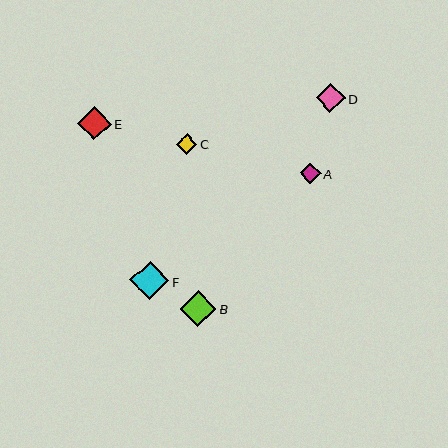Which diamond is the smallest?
Diamond C is the smallest with a size of approximately 20 pixels.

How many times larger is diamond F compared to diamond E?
Diamond F is approximately 1.2 times the size of diamond E.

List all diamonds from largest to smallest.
From largest to smallest: F, B, E, D, A, C.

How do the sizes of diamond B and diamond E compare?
Diamond B and diamond E are approximately the same size.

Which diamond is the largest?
Diamond F is the largest with a size of approximately 39 pixels.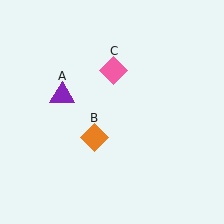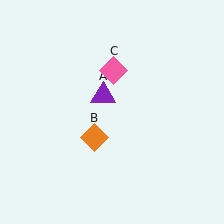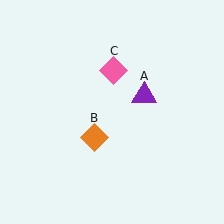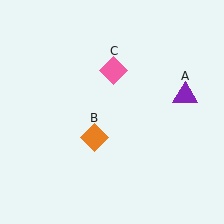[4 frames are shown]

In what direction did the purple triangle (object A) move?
The purple triangle (object A) moved right.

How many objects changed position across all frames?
1 object changed position: purple triangle (object A).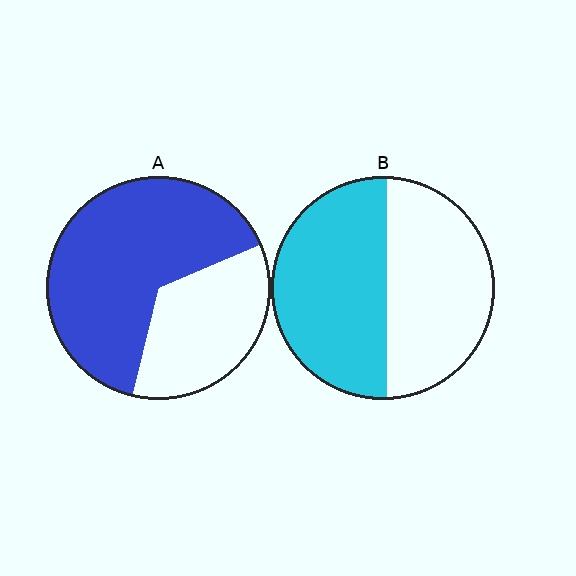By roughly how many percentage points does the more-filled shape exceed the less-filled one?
By roughly 15 percentage points (A over B).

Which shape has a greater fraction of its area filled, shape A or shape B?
Shape A.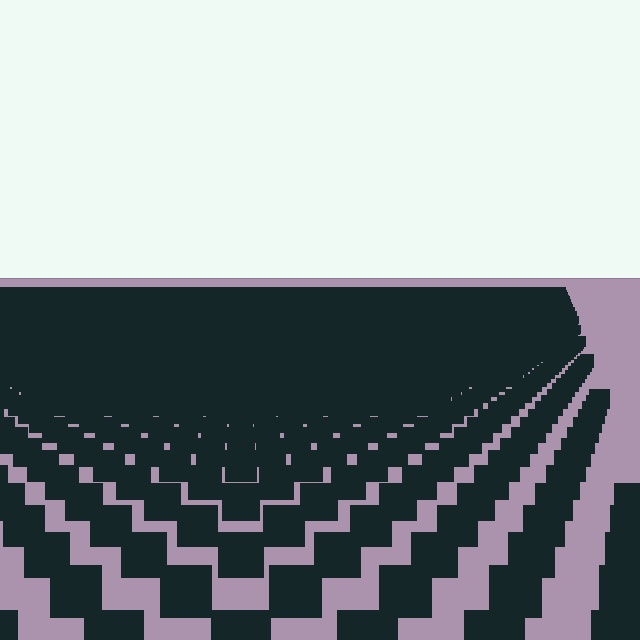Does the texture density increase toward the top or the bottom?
Density increases toward the top.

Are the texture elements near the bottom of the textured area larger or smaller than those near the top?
Larger. Near the bottom, elements are closer to the viewer and appear at a bigger on-screen size.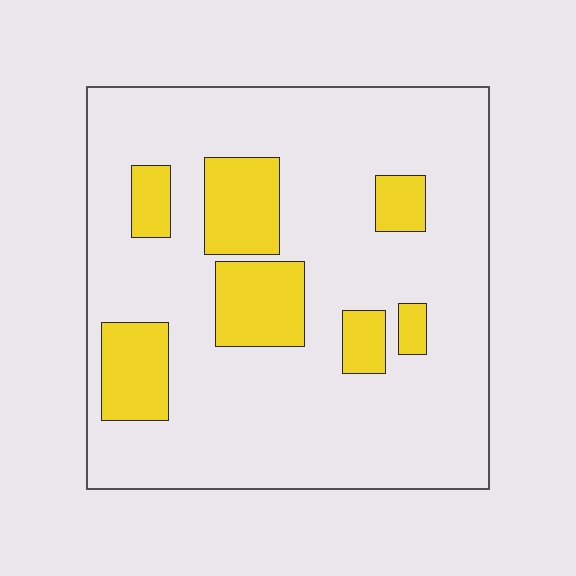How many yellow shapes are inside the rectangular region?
7.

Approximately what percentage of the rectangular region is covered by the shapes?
Approximately 20%.